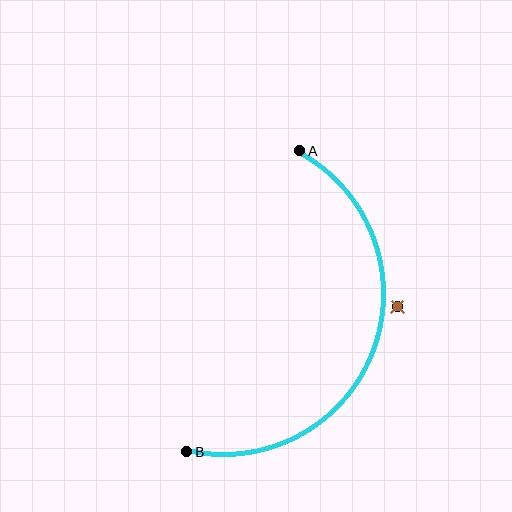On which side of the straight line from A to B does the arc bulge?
The arc bulges to the right of the straight line connecting A and B.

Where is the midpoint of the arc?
The arc midpoint is the point on the curve farthest from the straight line joining A and B. It sits to the right of that line.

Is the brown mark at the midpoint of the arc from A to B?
No — the brown mark does not lie on the arc at all. It sits slightly outside the curve.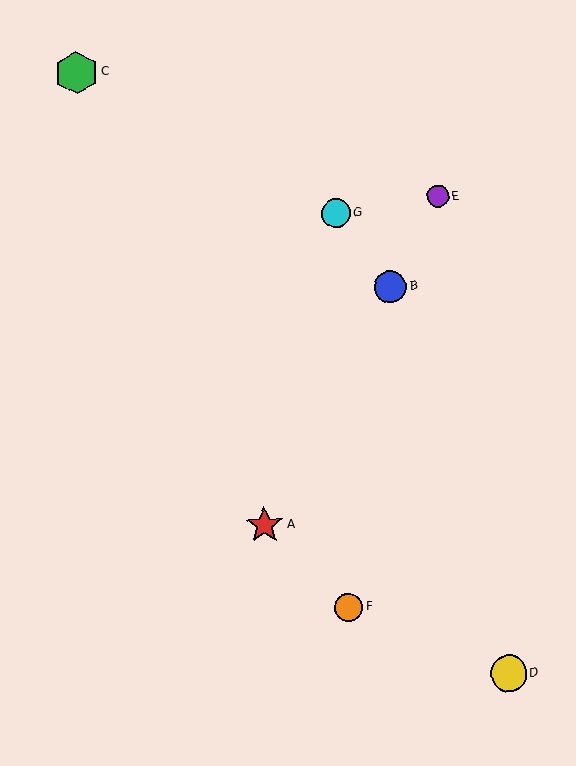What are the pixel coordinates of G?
Object G is at (336, 213).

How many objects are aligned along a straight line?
3 objects (A, B, E) are aligned along a straight line.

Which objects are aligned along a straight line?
Objects A, B, E are aligned along a straight line.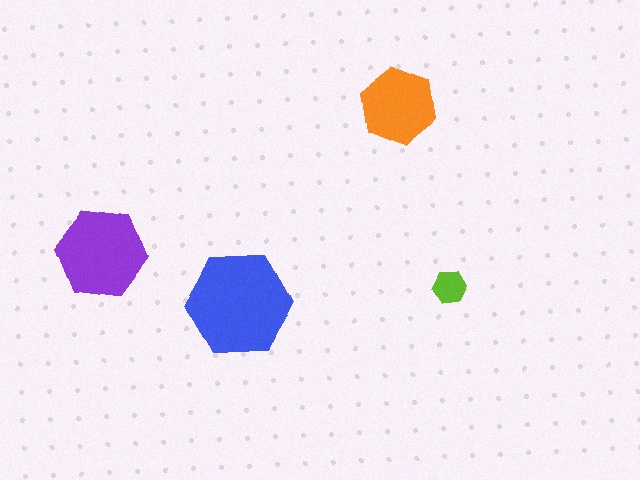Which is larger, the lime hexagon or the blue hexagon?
The blue one.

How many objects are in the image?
There are 4 objects in the image.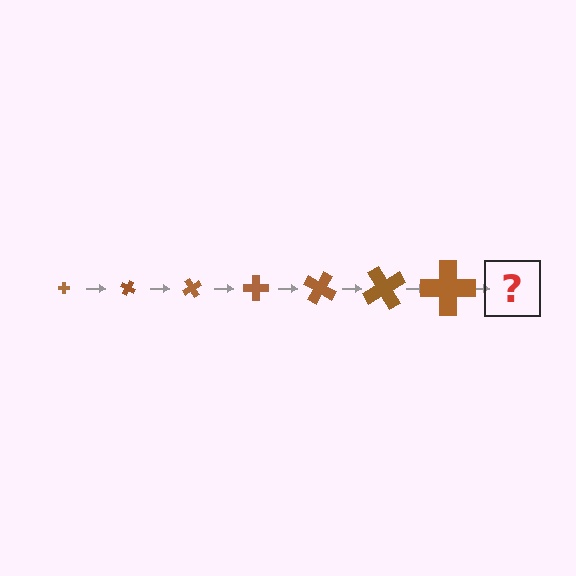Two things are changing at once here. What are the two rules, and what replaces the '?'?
The two rules are that the cross grows larger each step and it rotates 30 degrees each step. The '?' should be a cross, larger than the previous one and rotated 210 degrees from the start.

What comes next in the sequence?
The next element should be a cross, larger than the previous one and rotated 210 degrees from the start.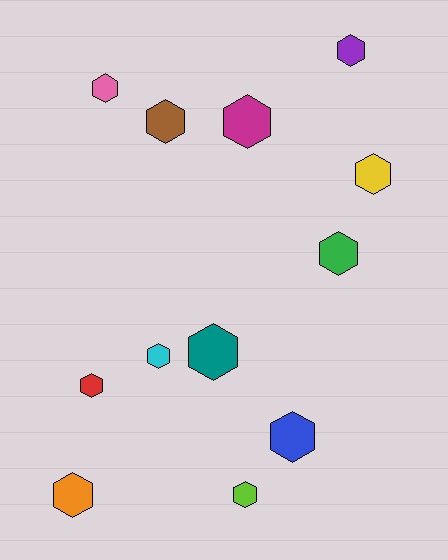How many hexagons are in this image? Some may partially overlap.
There are 12 hexagons.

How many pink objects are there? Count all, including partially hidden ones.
There is 1 pink object.